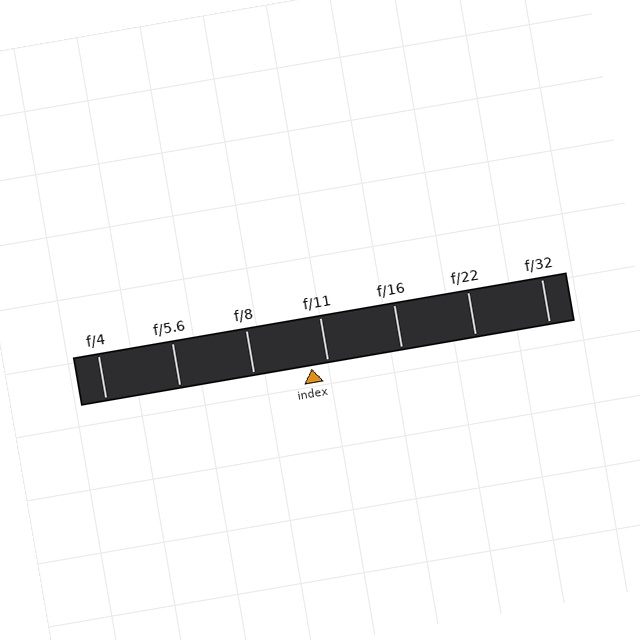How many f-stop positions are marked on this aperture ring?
There are 7 f-stop positions marked.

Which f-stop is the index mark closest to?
The index mark is closest to f/11.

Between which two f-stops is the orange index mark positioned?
The index mark is between f/8 and f/11.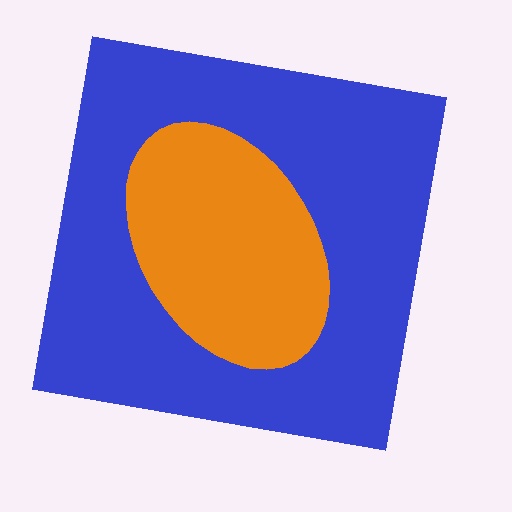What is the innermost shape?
The orange ellipse.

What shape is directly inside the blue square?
The orange ellipse.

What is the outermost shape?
The blue square.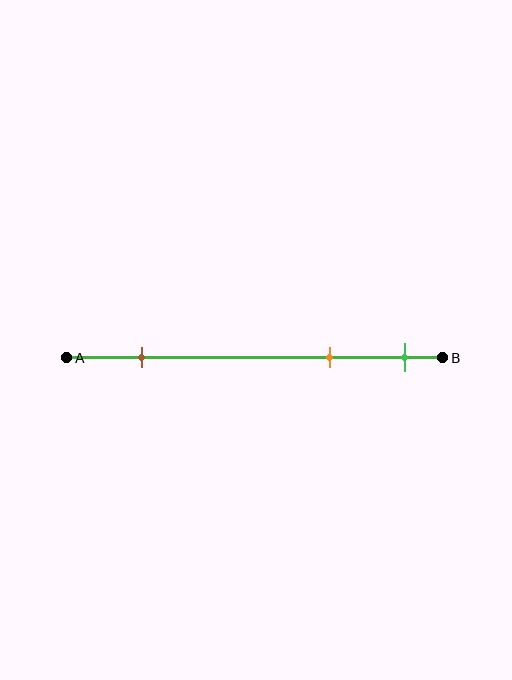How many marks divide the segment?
There are 3 marks dividing the segment.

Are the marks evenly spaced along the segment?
No, the marks are not evenly spaced.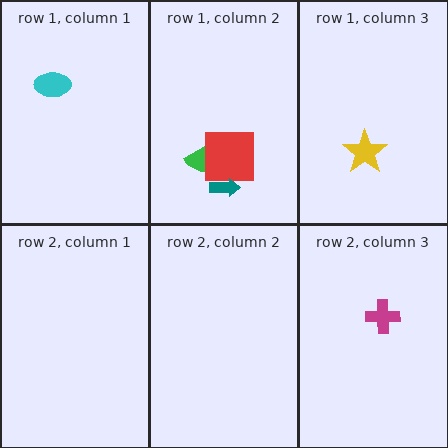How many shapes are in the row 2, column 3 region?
1.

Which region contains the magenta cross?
The row 2, column 3 region.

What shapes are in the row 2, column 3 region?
The magenta cross.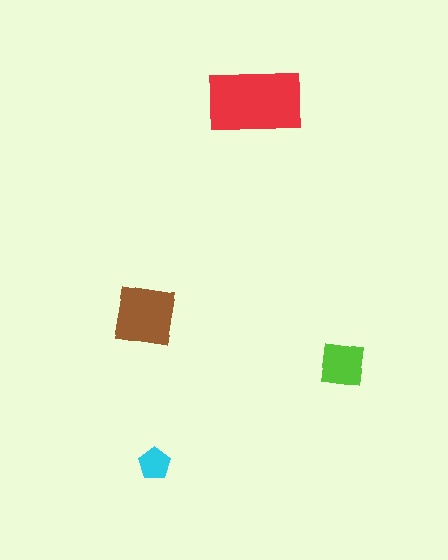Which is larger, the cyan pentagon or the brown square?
The brown square.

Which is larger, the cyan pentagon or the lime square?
The lime square.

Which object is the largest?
The red rectangle.